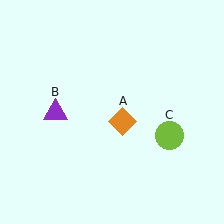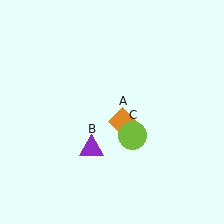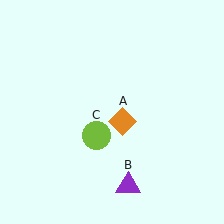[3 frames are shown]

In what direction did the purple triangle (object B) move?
The purple triangle (object B) moved down and to the right.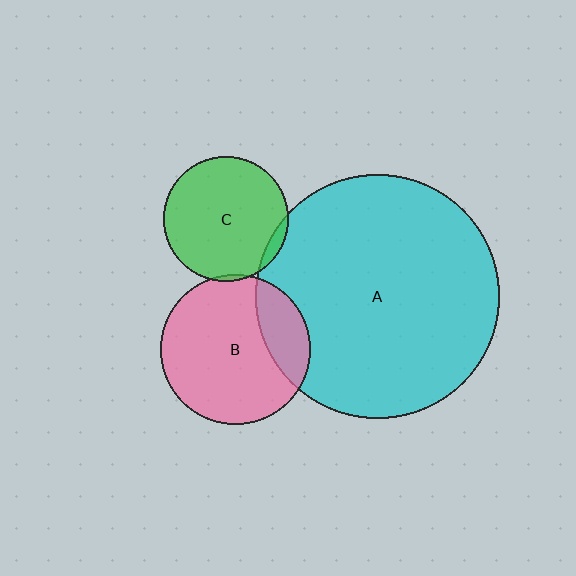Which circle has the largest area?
Circle A (cyan).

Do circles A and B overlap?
Yes.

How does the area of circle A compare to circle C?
Approximately 3.8 times.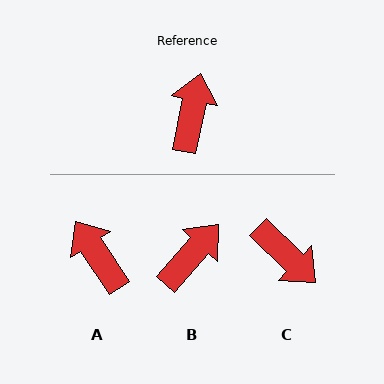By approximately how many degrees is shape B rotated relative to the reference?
Approximately 30 degrees clockwise.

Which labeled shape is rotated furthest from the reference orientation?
C, about 122 degrees away.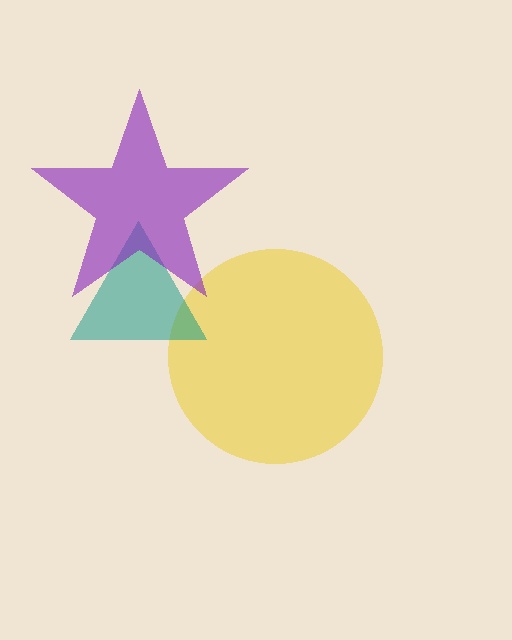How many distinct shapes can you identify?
There are 3 distinct shapes: a yellow circle, a teal triangle, a purple star.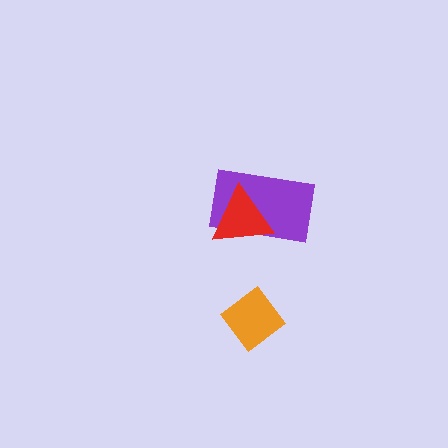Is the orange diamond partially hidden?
No, no other shape covers it.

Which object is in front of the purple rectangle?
The red triangle is in front of the purple rectangle.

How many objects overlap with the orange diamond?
0 objects overlap with the orange diamond.